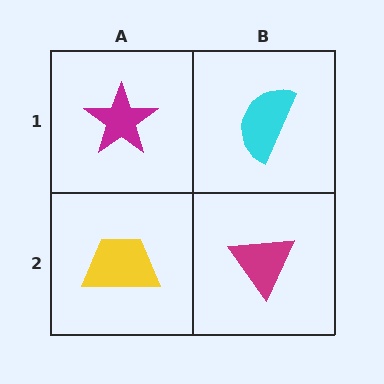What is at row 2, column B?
A magenta triangle.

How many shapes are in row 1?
2 shapes.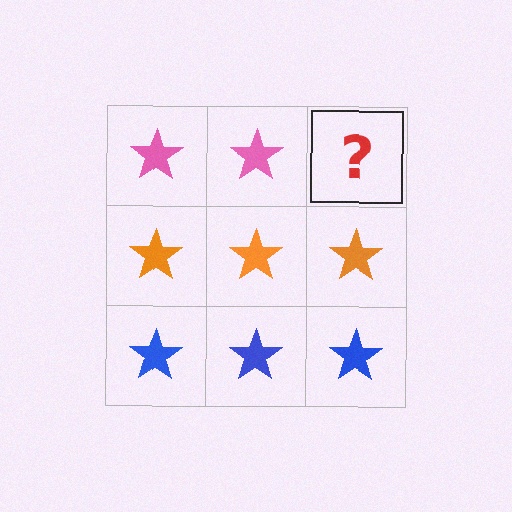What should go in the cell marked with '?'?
The missing cell should contain a pink star.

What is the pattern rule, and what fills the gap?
The rule is that each row has a consistent color. The gap should be filled with a pink star.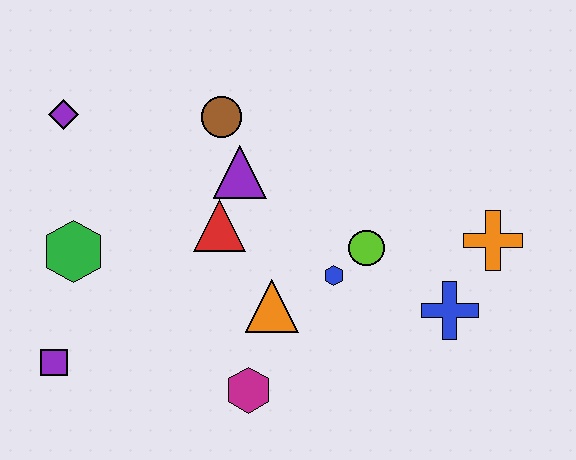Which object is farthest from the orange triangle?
The purple diamond is farthest from the orange triangle.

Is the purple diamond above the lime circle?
Yes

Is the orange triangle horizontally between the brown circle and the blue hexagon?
Yes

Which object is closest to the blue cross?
The orange cross is closest to the blue cross.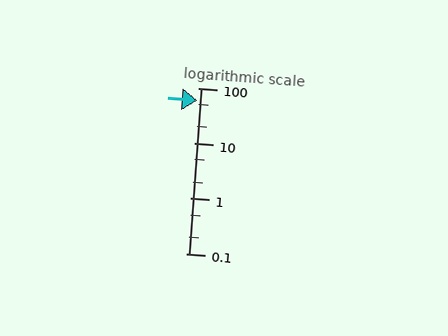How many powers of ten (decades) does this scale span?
The scale spans 3 decades, from 0.1 to 100.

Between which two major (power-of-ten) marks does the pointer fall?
The pointer is between 10 and 100.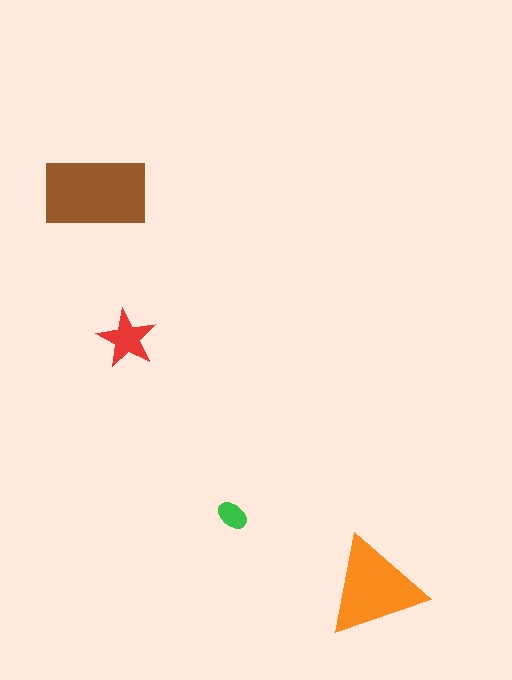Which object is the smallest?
The green ellipse.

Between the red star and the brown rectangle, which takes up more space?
The brown rectangle.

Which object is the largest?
The brown rectangle.